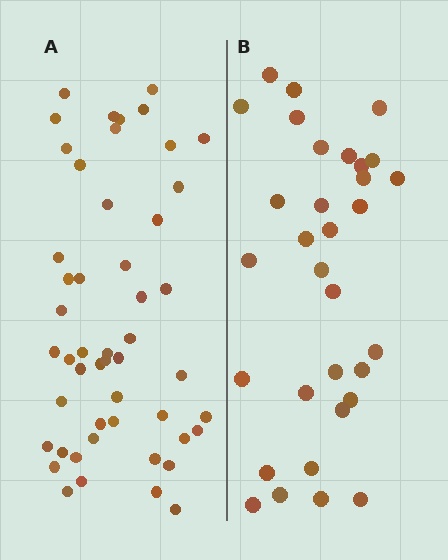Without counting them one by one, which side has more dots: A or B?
Region A (the left region) has more dots.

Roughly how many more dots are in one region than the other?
Region A has approximately 20 more dots than region B.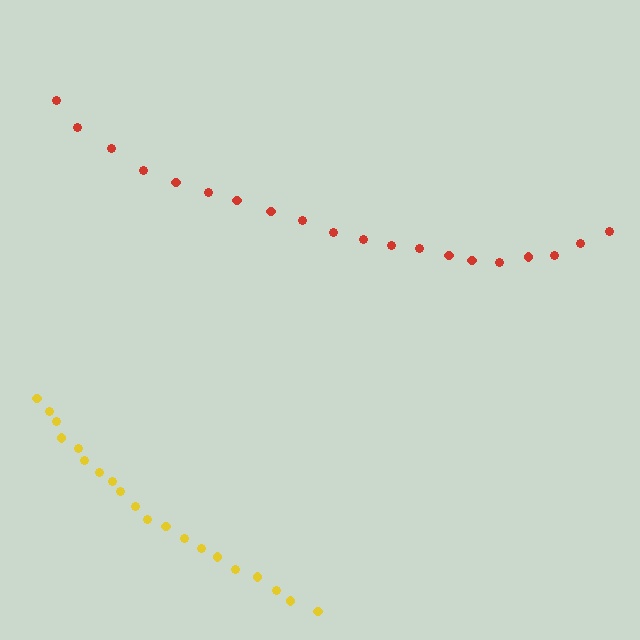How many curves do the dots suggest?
There are 2 distinct paths.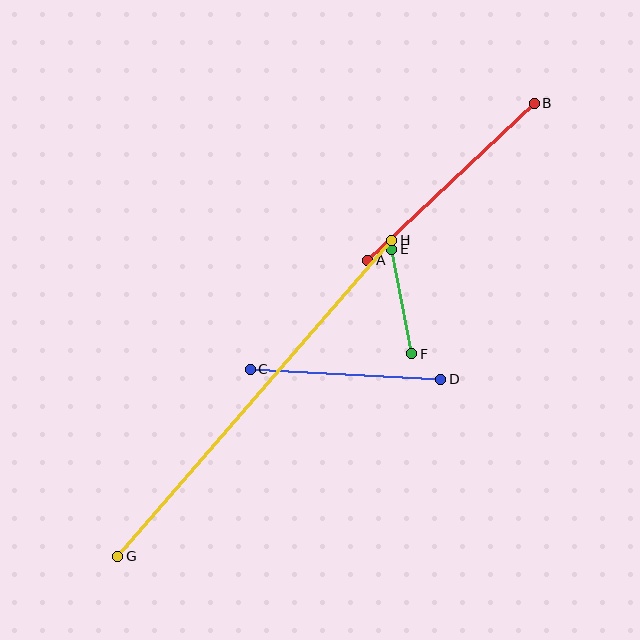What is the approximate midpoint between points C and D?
The midpoint is at approximately (345, 374) pixels.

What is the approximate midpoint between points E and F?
The midpoint is at approximately (402, 302) pixels.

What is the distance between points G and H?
The distance is approximately 418 pixels.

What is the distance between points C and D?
The distance is approximately 191 pixels.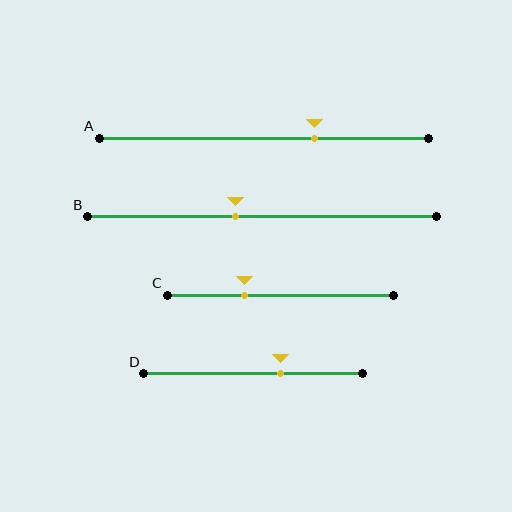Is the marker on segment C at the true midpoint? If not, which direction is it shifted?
No, the marker on segment C is shifted to the left by about 16% of the segment length.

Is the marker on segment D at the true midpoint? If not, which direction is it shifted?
No, the marker on segment D is shifted to the right by about 12% of the segment length.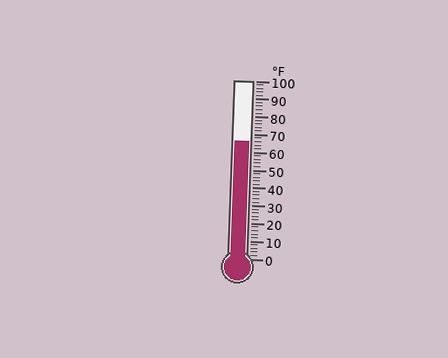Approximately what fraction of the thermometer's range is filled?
The thermometer is filled to approximately 65% of its range.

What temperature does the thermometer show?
The thermometer shows approximately 66°F.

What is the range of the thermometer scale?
The thermometer scale ranges from 0°F to 100°F.